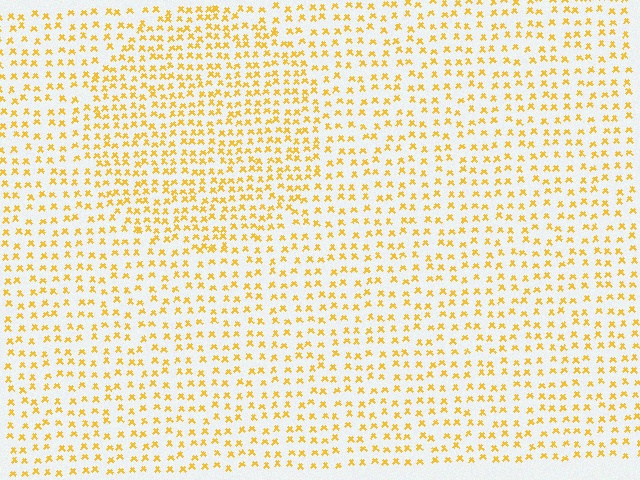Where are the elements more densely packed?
The elements are more densely packed inside the circle boundary.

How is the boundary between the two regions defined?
The boundary is defined by a change in element density (approximately 1.6x ratio). All elements are the same color, size, and shape.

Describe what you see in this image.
The image contains small yellow elements arranged at two different densities. A circle-shaped region is visible where the elements are more densely packed than the surrounding area.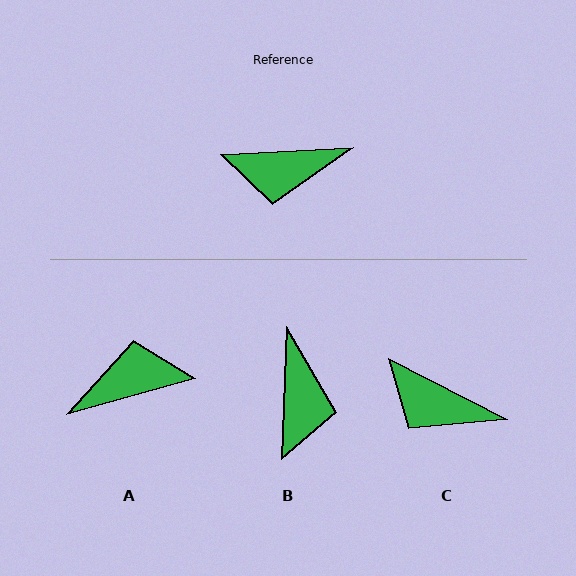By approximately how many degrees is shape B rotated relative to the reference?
Approximately 85 degrees counter-clockwise.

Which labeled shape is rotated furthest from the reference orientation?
A, about 167 degrees away.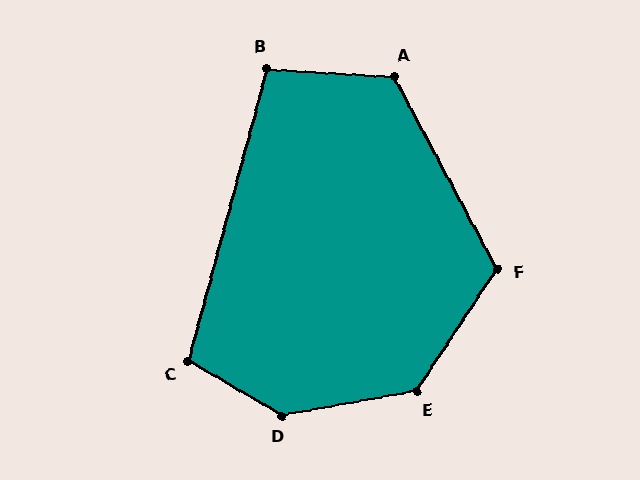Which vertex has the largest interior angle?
D, at approximately 140 degrees.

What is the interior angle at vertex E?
Approximately 134 degrees (obtuse).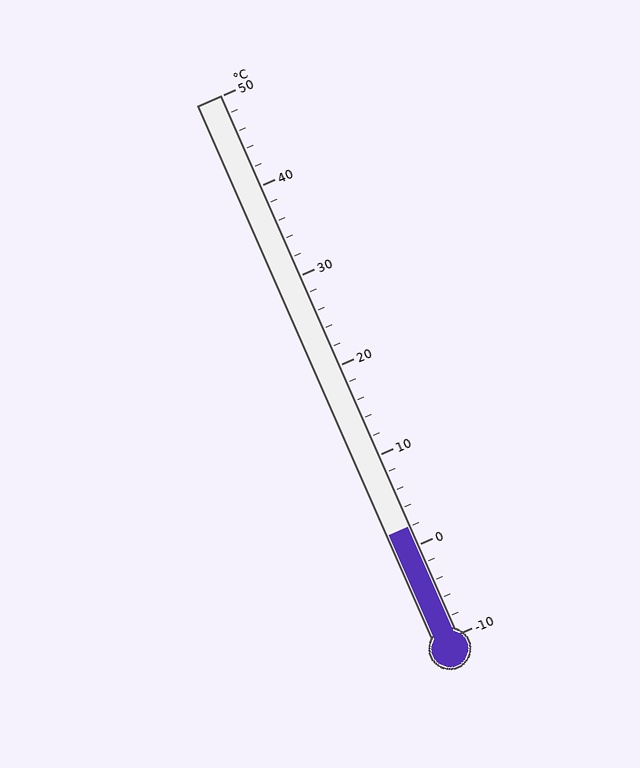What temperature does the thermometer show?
The thermometer shows approximately 2°C.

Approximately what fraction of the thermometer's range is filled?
The thermometer is filled to approximately 20% of its range.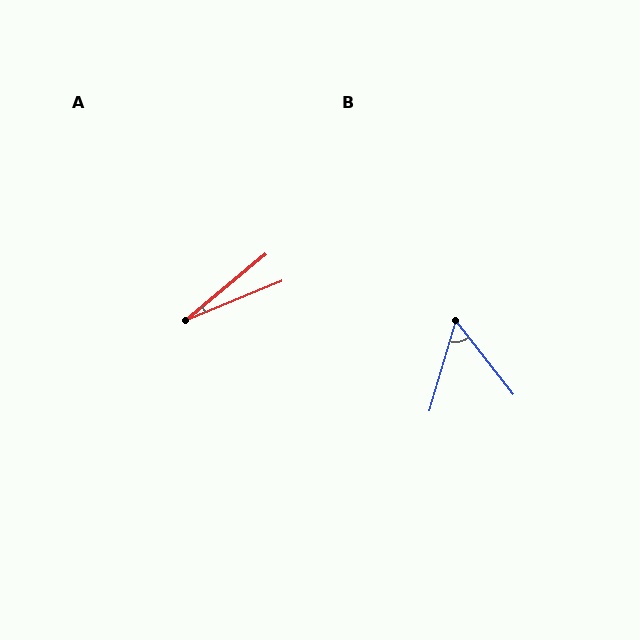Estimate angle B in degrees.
Approximately 54 degrees.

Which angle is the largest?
B, at approximately 54 degrees.